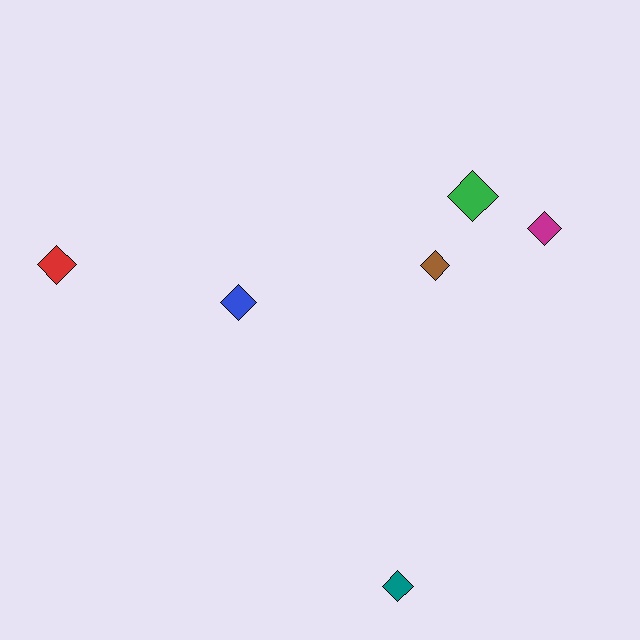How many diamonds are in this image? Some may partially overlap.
There are 6 diamonds.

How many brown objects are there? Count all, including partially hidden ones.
There is 1 brown object.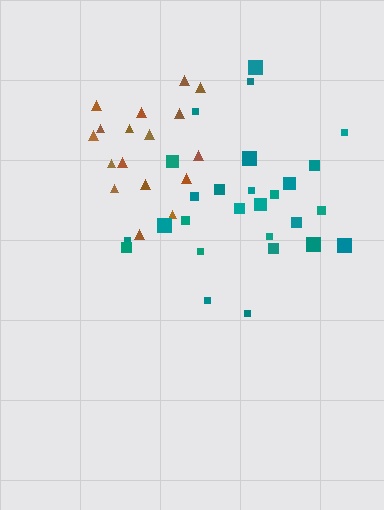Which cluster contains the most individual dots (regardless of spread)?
Teal (27).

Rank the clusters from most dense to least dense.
brown, teal.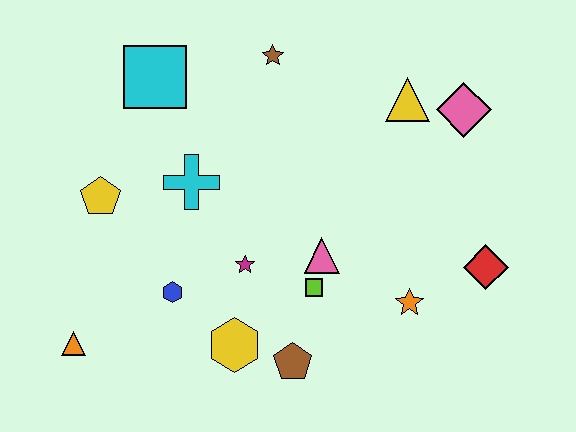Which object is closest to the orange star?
The red diamond is closest to the orange star.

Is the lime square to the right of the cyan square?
Yes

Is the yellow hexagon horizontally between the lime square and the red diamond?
No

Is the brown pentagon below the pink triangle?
Yes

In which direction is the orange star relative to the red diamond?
The orange star is to the left of the red diamond.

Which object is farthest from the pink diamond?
The orange triangle is farthest from the pink diamond.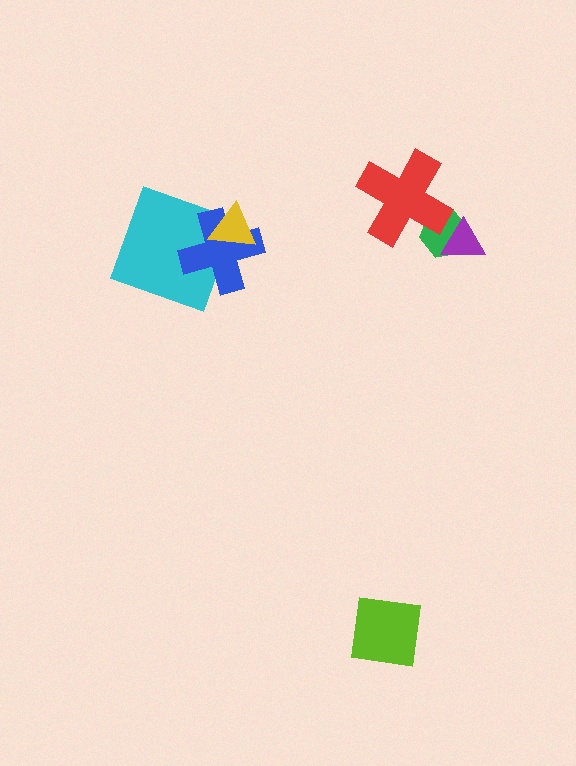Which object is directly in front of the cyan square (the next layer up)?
The blue cross is directly in front of the cyan square.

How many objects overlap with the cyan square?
2 objects overlap with the cyan square.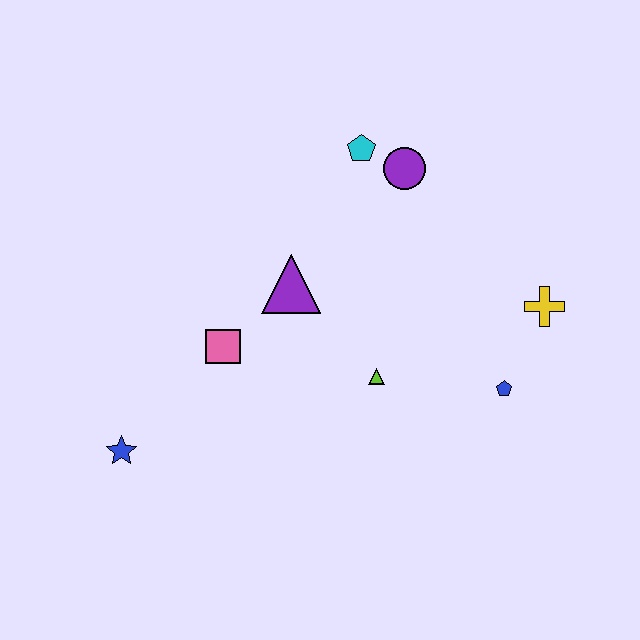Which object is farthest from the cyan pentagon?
The blue star is farthest from the cyan pentagon.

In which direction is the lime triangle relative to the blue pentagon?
The lime triangle is to the left of the blue pentagon.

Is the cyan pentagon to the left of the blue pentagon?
Yes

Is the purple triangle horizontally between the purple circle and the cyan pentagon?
No